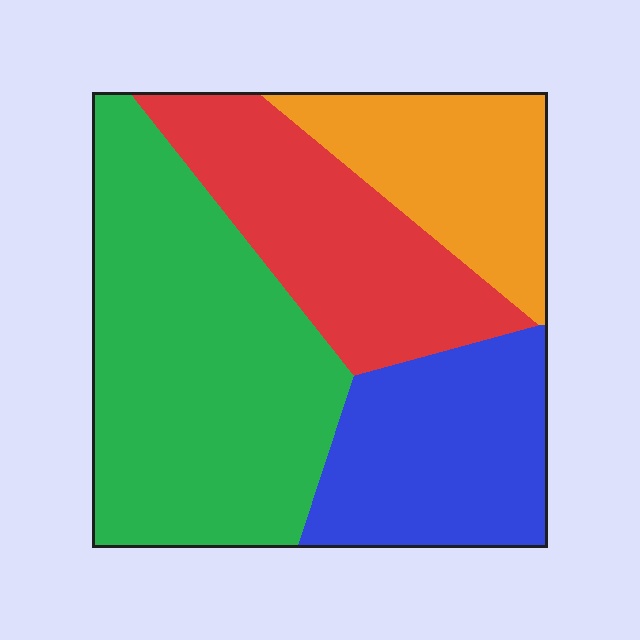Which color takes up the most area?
Green, at roughly 40%.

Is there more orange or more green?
Green.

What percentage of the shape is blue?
Blue covers 21% of the shape.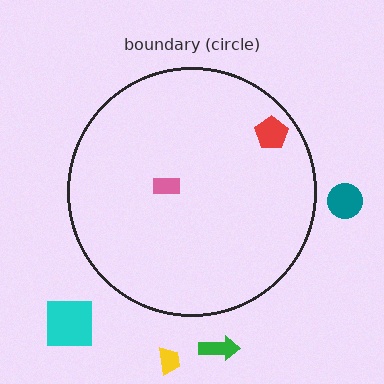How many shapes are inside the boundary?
2 inside, 4 outside.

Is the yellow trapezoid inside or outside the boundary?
Outside.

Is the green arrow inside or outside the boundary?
Outside.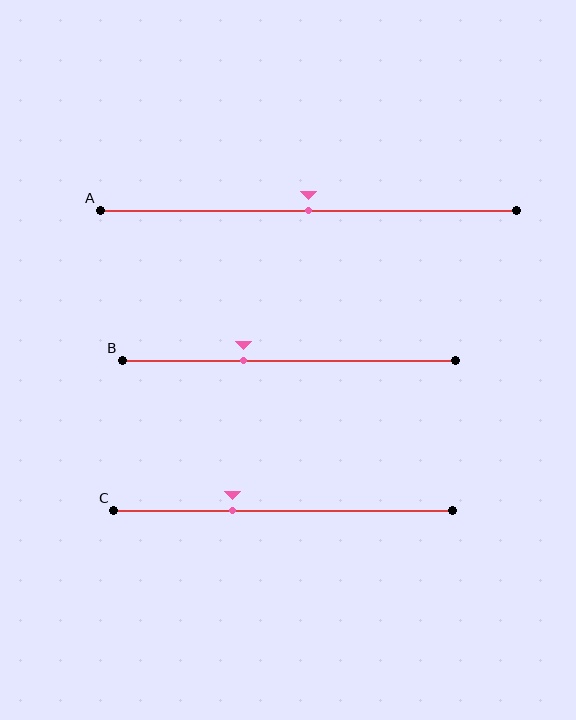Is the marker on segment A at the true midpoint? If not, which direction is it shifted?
Yes, the marker on segment A is at the true midpoint.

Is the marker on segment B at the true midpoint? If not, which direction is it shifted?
No, the marker on segment B is shifted to the left by about 14% of the segment length.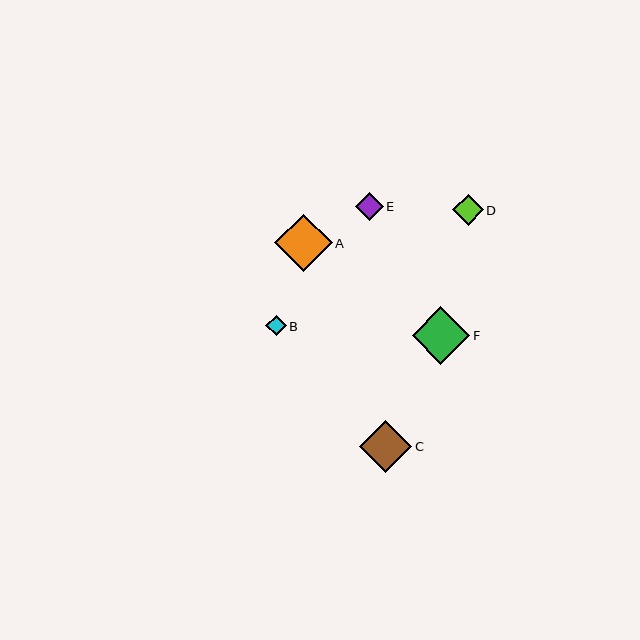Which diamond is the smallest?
Diamond B is the smallest with a size of approximately 20 pixels.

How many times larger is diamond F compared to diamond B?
Diamond F is approximately 2.8 times the size of diamond B.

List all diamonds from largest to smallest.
From largest to smallest: F, A, C, D, E, B.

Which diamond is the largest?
Diamond F is the largest with a size of approximately 58 pixels.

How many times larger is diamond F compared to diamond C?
Diamond F is approximately 1.1 times the size of diamond C.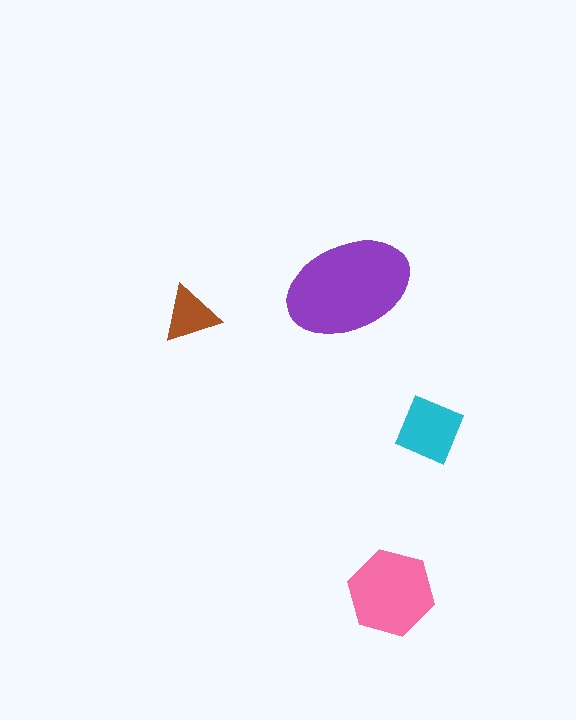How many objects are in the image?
There are 4 objects in the image.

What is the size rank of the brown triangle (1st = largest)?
4th.